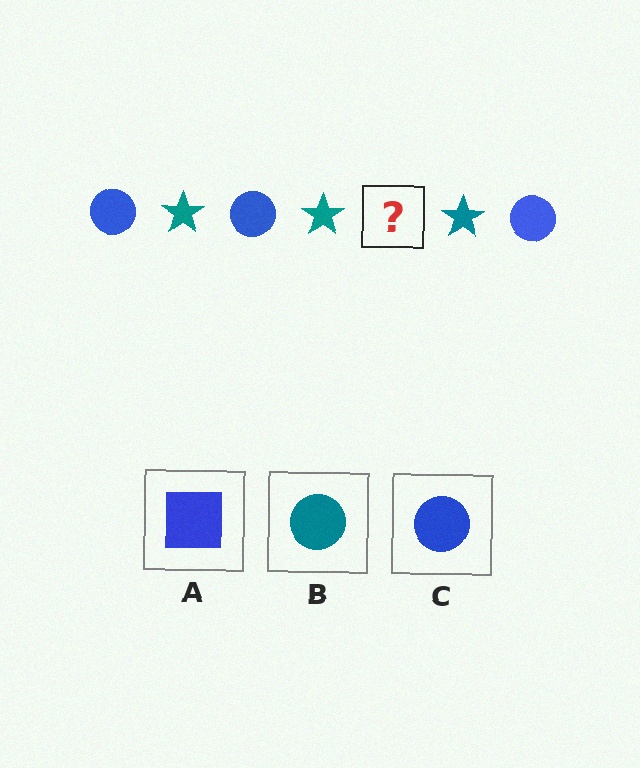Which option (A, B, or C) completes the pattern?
C.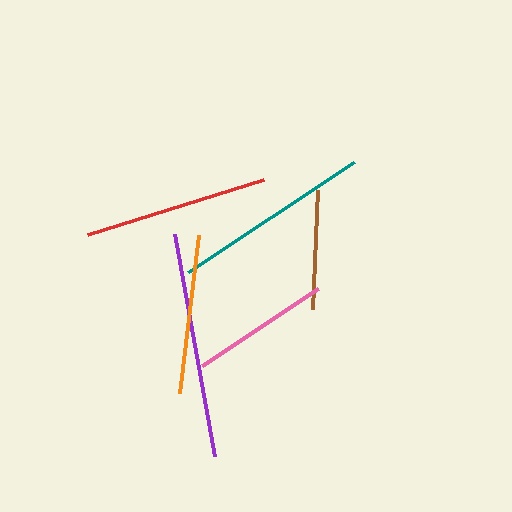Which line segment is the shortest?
The brown line is the shortest at approximately 119 pixels.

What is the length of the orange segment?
The orange segment is approximately 159 pixels long.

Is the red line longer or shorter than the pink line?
The red line is longer than the pink line.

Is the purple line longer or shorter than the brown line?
The purple line is longer than the brown line.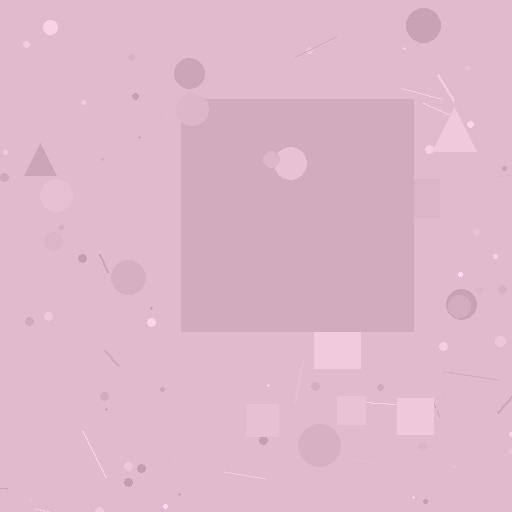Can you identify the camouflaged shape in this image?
The camouflaged shape is a square.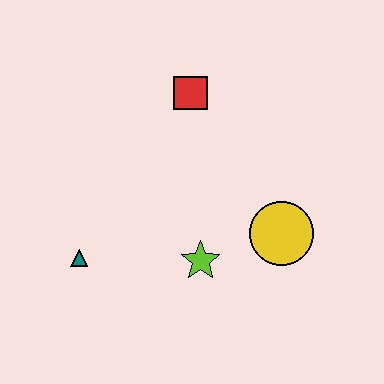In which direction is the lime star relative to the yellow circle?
The lime star is to the left of the yellow circle.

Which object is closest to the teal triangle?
The lime star is closest to the teal triangle.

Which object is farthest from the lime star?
The red square is farthest from the lime star.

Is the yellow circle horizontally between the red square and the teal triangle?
No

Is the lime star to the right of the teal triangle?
Yes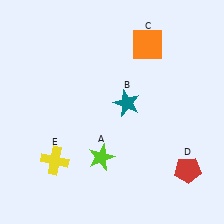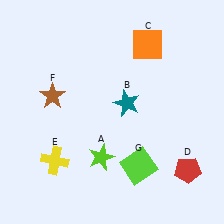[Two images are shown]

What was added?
A brown star (F), a lime square (G) were added in Image 2.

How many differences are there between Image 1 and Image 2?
There are 2 differences between the two images.